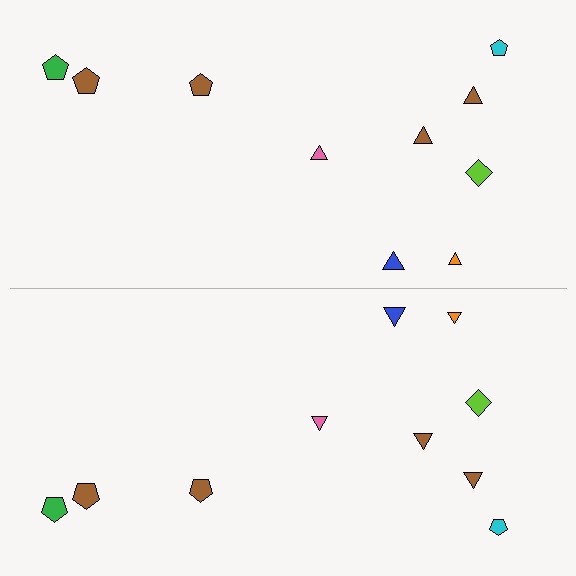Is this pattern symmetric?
Yes, this pattern has bilateral (reflection) symmetry.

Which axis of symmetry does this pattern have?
The pattern has a horizontal axis of symmetry running through the center of the image.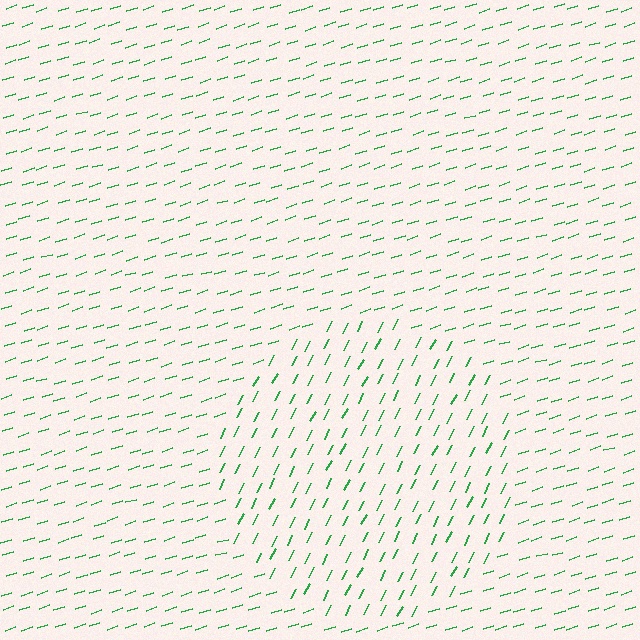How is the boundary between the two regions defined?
The boundary is defined purely by a change in line orientation (approximately 45 degrees difference). All lines are the same color and thickness.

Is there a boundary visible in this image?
Yes, there is a texture boundary formed by a change in line orientation.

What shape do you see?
I see a circle.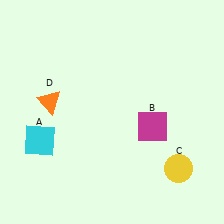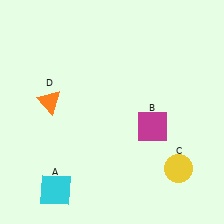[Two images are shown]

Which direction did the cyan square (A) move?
The cyan square (A) moved down.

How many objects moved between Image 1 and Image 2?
1 object moved between the two images.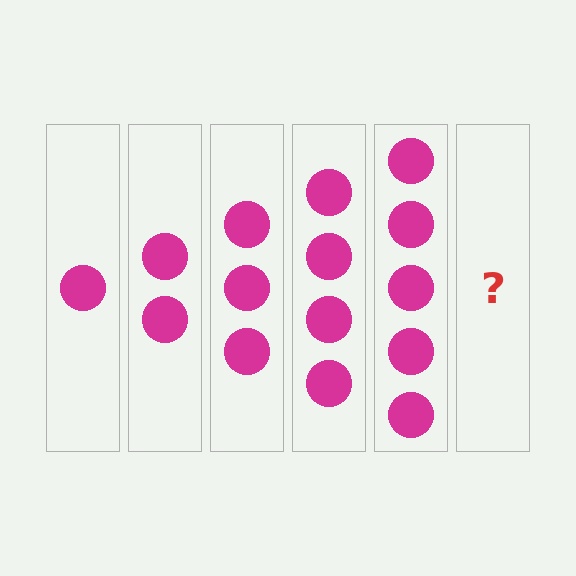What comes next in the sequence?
The next element should be 6 circles.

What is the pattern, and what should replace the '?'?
The pattern is that each step adds one more circle. The '?' should be 6 circles.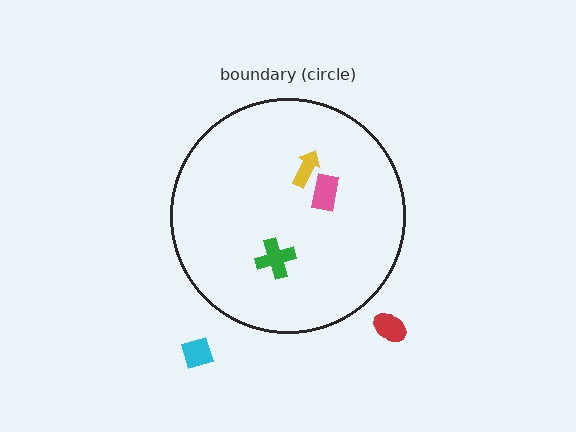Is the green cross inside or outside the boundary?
Inside.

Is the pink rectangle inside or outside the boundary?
Inside.